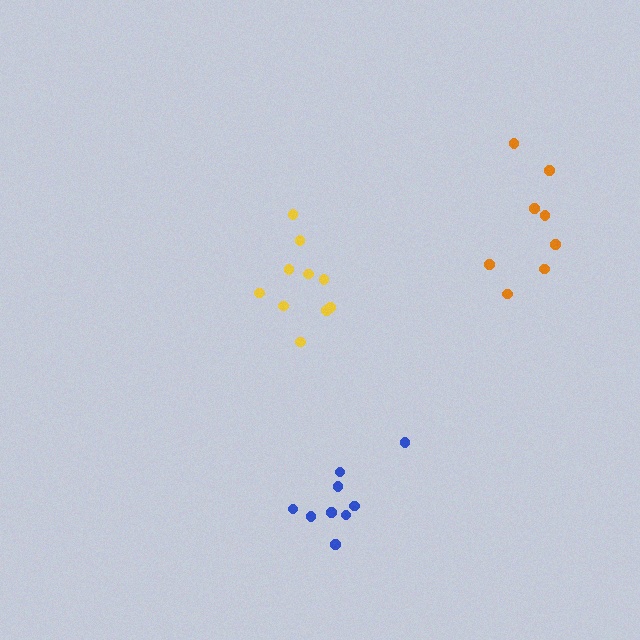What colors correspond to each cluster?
The clusters are colored: blue, yellow, orange.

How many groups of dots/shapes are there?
There are 3 groups.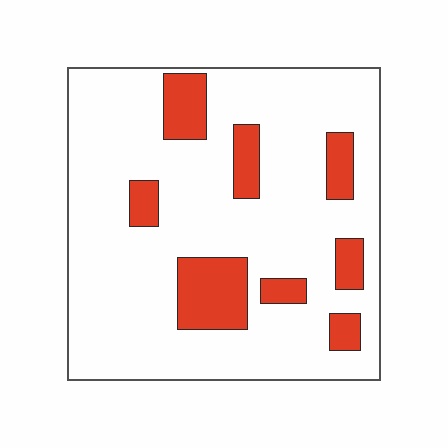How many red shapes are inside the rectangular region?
8.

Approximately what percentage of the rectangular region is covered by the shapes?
Approximately 20%.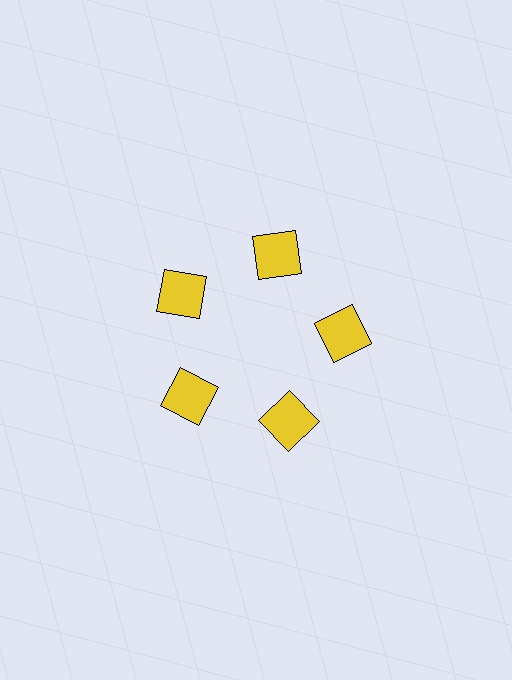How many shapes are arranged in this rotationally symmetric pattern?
There are 5 shapes, arranged in 5 groups of 1.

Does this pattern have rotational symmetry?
Yes, this pattern has 5-fold rotational symmetry. It looks the same after rotating 72 degrees around the center.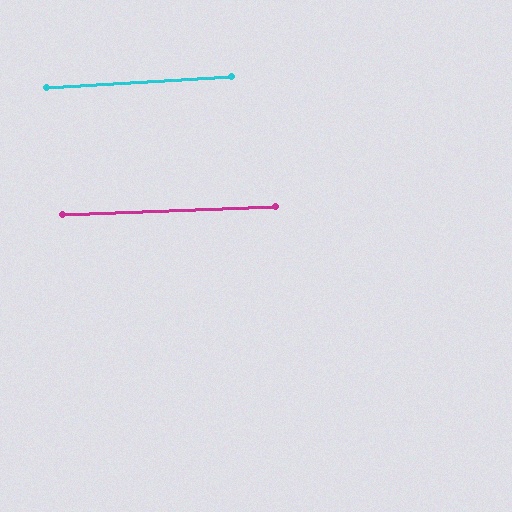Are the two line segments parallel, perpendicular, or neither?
Parallel — their directions differ by only 1.1°.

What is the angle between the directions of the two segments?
Approximately 1 degree.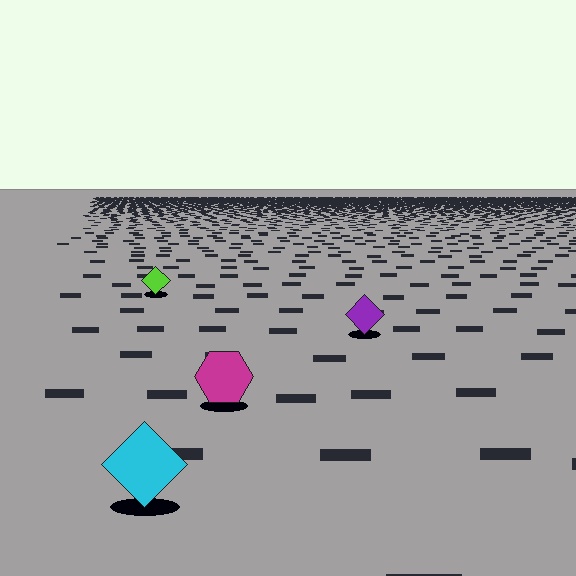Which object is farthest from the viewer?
The lime diamond is farthest from the viewer. It appears smaller and the ground texture around it is denser.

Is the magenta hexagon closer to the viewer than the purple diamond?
Yes. The magenta hexagon is closer — you can tell from the texture gradient: the ground texture is coarser near it.